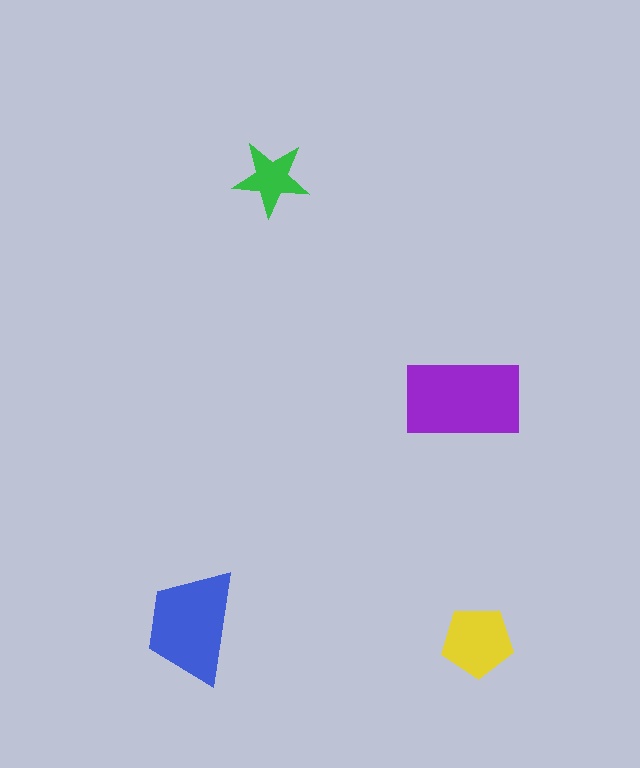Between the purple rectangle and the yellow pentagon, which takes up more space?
The purple rectangle.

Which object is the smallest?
The green star.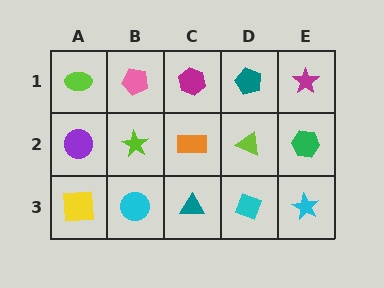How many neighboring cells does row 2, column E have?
3.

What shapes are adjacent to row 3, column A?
A purple circle (row 2, column A), a cyan circle (row 3, column B).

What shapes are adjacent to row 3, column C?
An orange rectangle (row 2, column C), a cyan circle (row 3, column B), a cyan diamond (row 3, column D).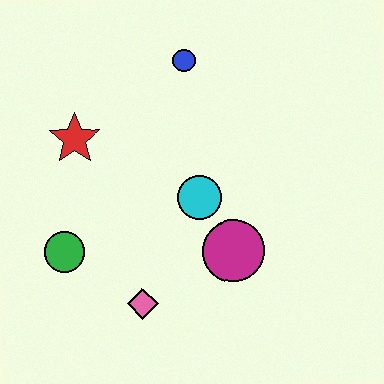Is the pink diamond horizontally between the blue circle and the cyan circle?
No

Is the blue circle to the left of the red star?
No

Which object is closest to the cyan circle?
The magenta circle is closest to the cyan circle.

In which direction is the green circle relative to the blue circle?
The green circle is below the blue circle.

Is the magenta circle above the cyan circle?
No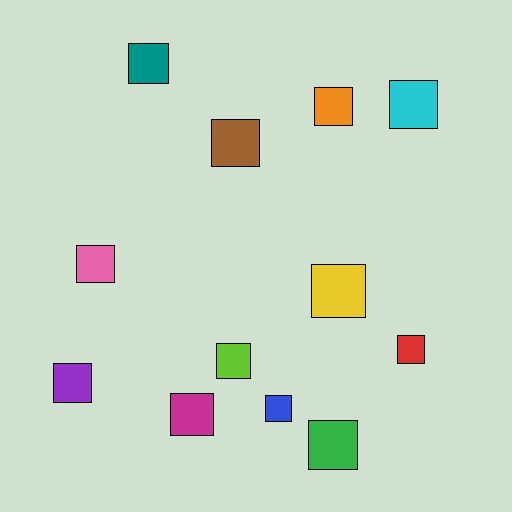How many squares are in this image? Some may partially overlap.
There are 12 squares.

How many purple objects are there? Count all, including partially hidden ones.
There is 1 purple object.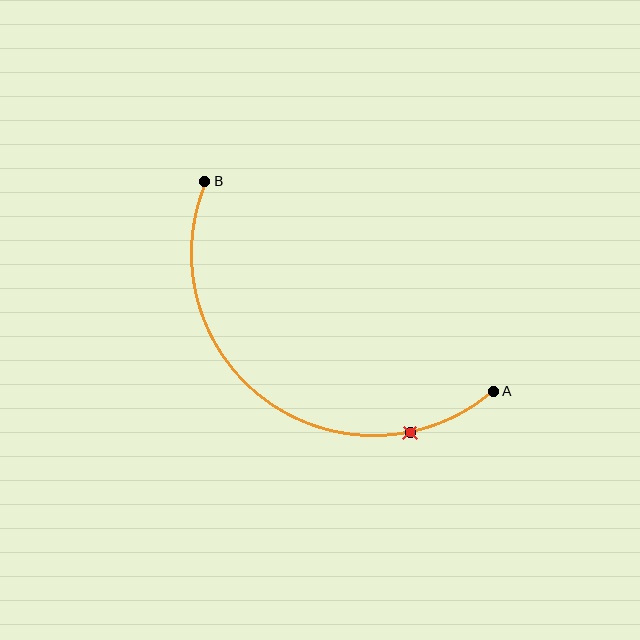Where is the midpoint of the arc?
The arc midpoint is the point on the curve farthest from the straight line joining A and B. It sits below and to the left of that line.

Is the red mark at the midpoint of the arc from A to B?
No. The red mark lies on the arc but is closer to endpoint A. The arc midpoint would be at the point on the curve equidistant along the arc from both A and B.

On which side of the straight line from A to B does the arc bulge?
The arc bulges below and to the left of the straight line connecting A and B.